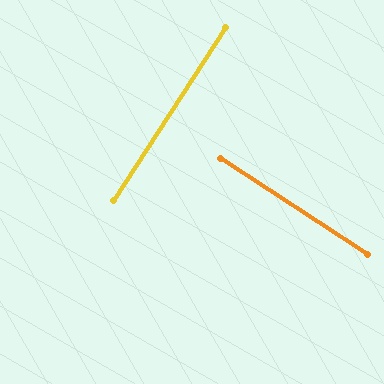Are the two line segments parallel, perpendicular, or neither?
Perpendicular — they meet at approximately 90°.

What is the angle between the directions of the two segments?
Approximately 90 degrees.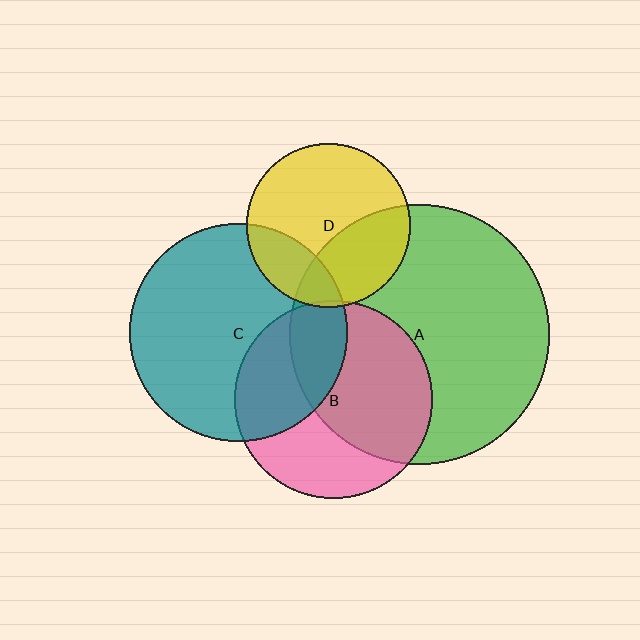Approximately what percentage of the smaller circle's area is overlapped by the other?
Approximately 20%.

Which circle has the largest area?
Circle A (green).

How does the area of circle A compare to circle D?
Approximately 2.5 times.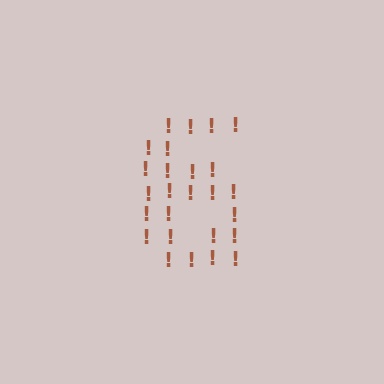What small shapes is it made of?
It is made of small exclamation marks.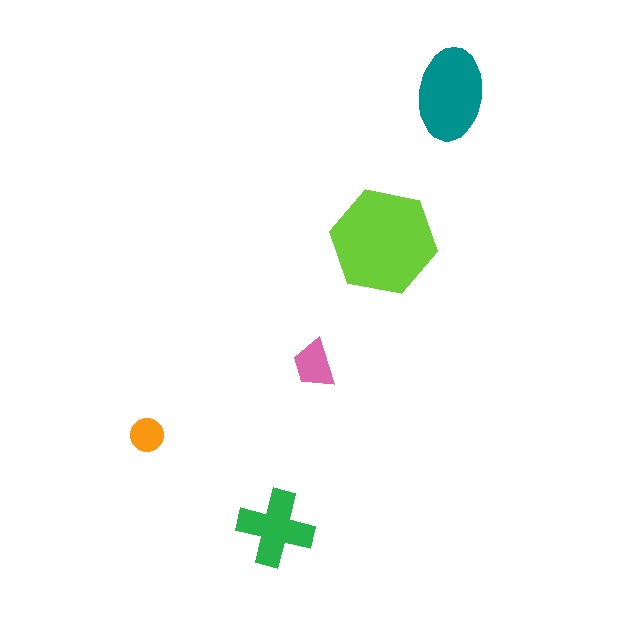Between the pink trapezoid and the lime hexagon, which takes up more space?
The lime hexagon.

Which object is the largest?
The lime hexagon.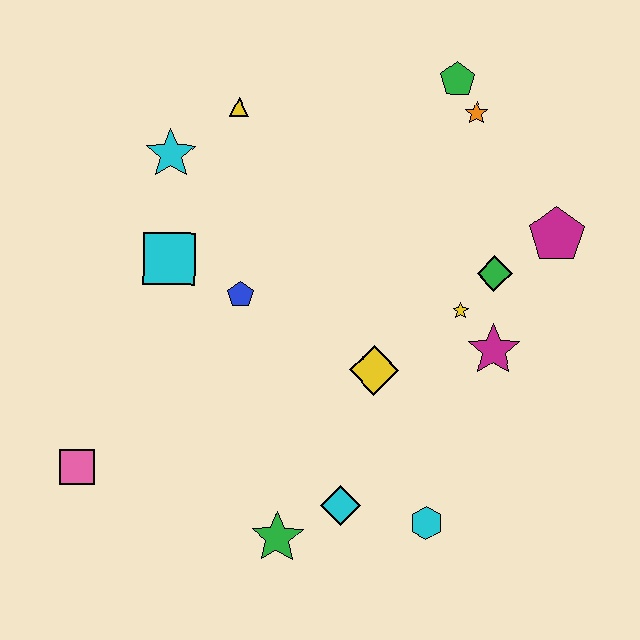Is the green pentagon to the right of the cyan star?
Yes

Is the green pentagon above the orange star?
Yes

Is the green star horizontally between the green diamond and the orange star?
No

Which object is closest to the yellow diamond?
The yellow star is closest to the yellow diamond.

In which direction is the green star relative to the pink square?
The green star is to the right of the pink square.